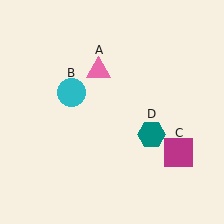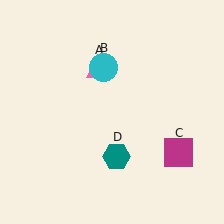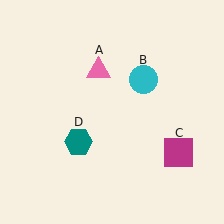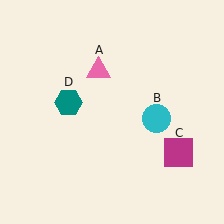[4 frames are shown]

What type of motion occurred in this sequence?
The cyan circle (object B), teal hexagon (object D) rotated clockwise around the center of the scene.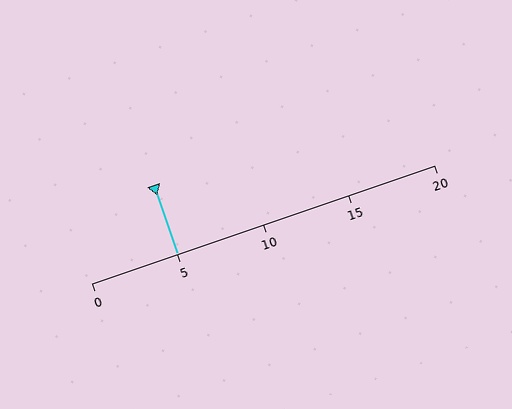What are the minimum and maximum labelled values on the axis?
The axis runs from 0 to 20.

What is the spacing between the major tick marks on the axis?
The major ticks are spaced 5 apart.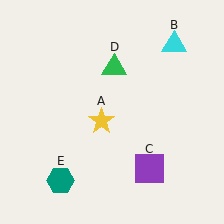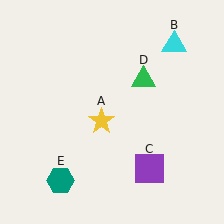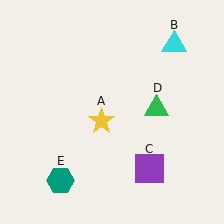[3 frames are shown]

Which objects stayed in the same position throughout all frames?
Yellow star (object A) and cyan triangle (object B) and purple square (object C) and teal hexagon (object E) remained stationary.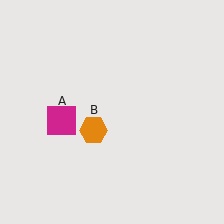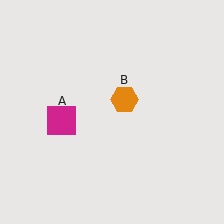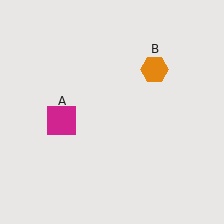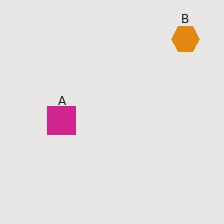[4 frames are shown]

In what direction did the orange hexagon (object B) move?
The orange hexagon (object B) moved up and to the right.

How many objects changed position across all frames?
1 object changed position: orange hexagon (object B).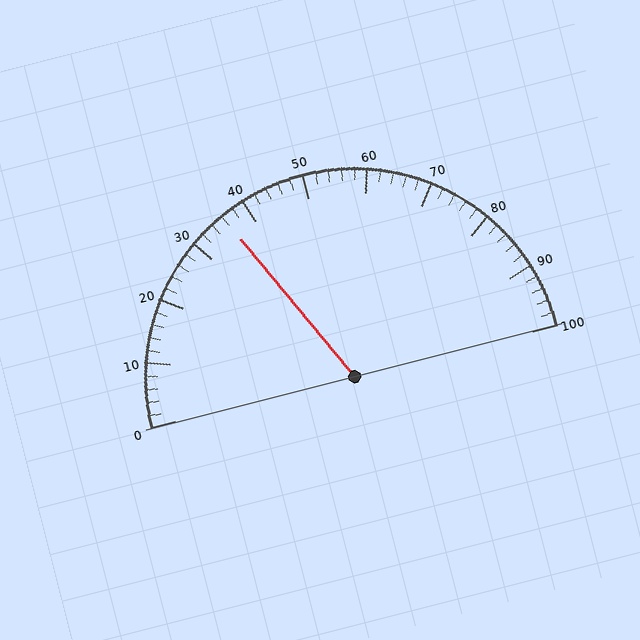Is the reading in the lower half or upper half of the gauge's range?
The reading is in the lower half of the range (0 to 100).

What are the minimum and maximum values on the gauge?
The gauge ranges from 0 to 100.